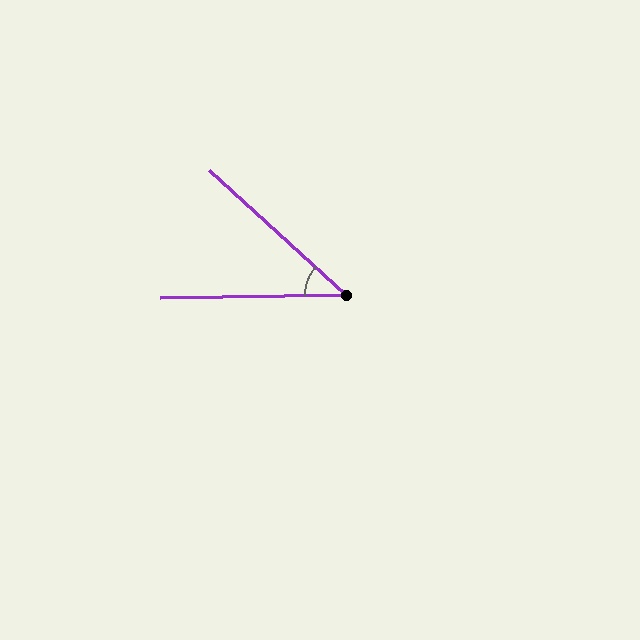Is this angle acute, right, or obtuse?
It is acute.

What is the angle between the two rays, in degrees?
Approximately 43 degrees.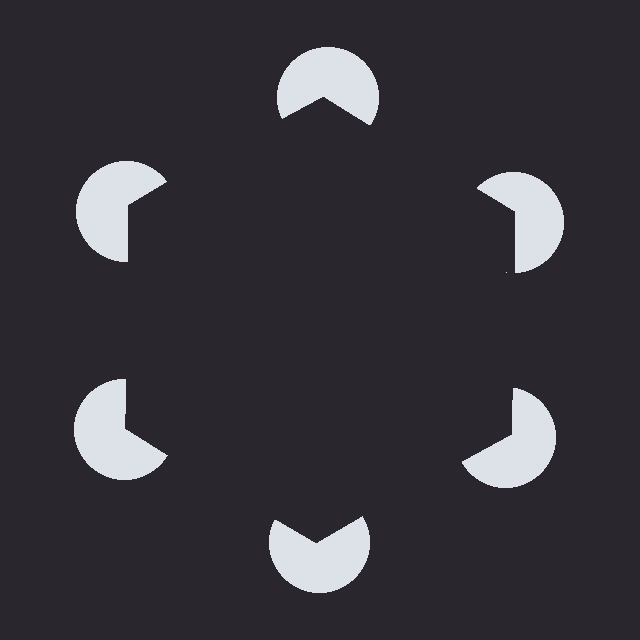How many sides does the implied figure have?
6 sides.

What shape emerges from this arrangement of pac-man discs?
An illusory hexagon — its edges are inferred from the aligned wedge cuts in the pac-man discs, not physically drawn.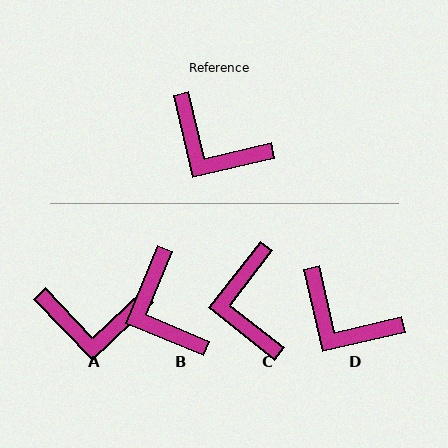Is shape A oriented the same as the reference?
No, it is off by about 30 degrees.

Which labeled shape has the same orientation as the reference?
D.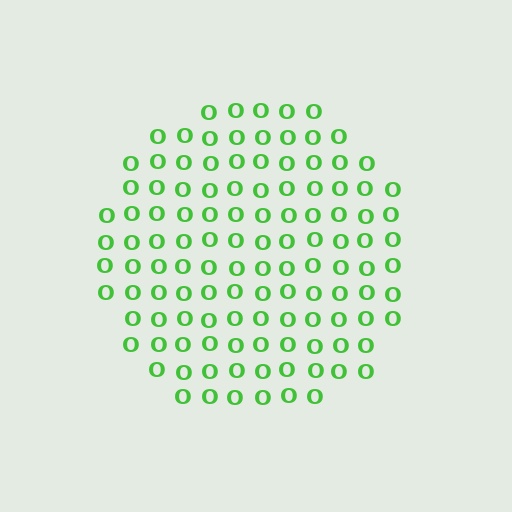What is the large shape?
The large shape is a circle.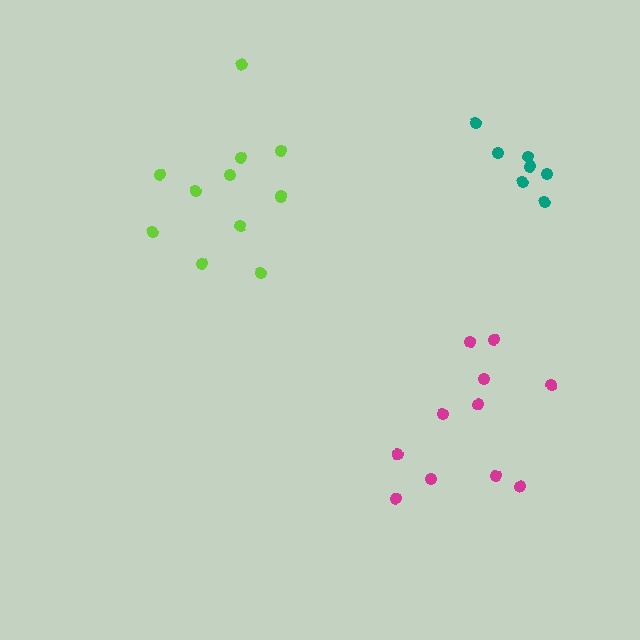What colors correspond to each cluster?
The clusters are colored: teal, magenta, lime.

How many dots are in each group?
Group 1: 7 dots, Group 2: 11 dots, Group 3: 11 dots (29 total).